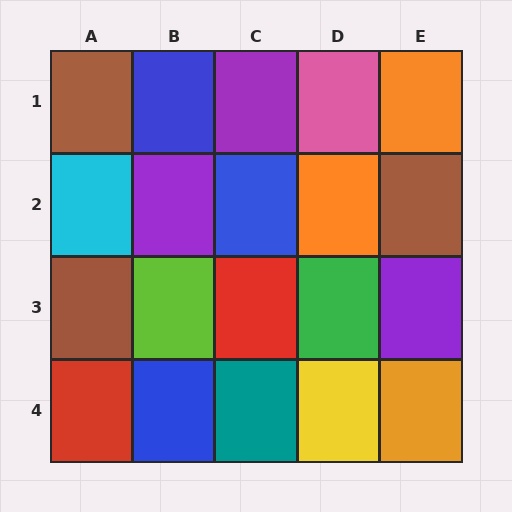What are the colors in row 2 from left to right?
Cyan, purple, blue, orange, brown.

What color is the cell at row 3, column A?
Brown.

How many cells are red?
2 cells are red.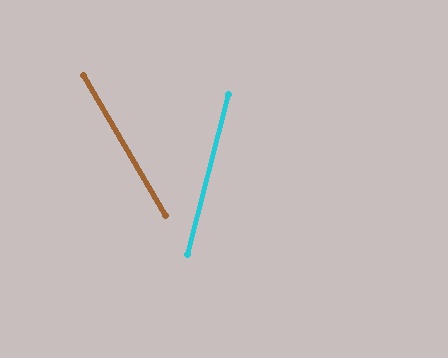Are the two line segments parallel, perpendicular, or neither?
Neither parallel nor perpendicular — they differ by about 45°.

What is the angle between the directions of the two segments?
Approximately 45 degrees.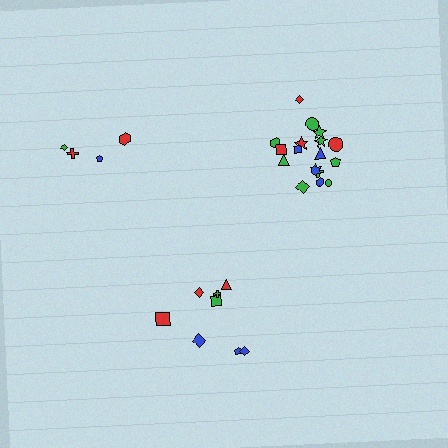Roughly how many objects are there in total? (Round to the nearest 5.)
Roughly 30 objects in total.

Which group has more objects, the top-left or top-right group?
The top-right group.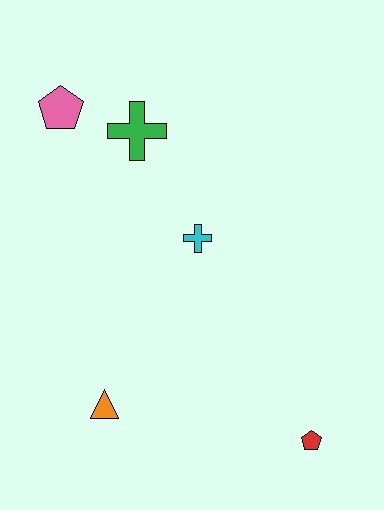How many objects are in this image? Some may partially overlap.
There are 5 objects.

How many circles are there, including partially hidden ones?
There are no circles.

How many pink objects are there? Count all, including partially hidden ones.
There is 1 pink object.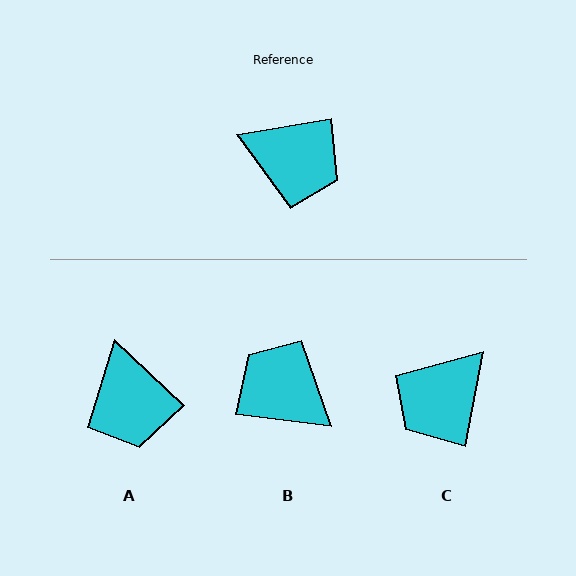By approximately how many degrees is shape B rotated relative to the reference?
Approximately 163 degrees counter-clockwise.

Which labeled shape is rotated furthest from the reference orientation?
B, about 163 degrees away.